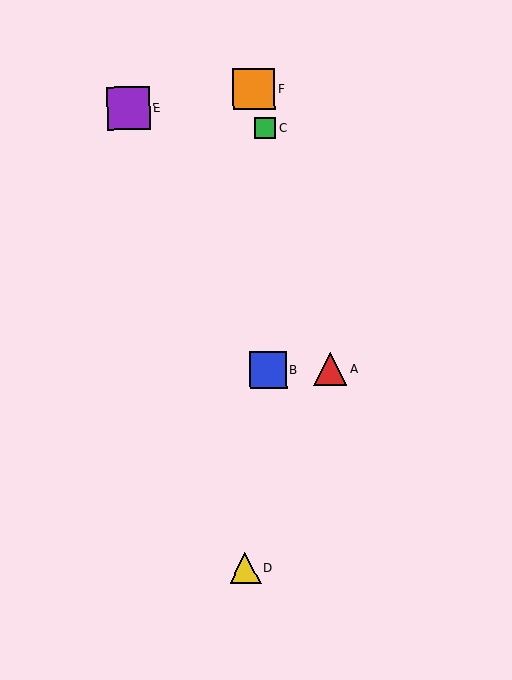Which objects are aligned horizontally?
Objects A, B are aligned horizontally.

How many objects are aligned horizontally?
2 objects (A, B) are aligned horizontally.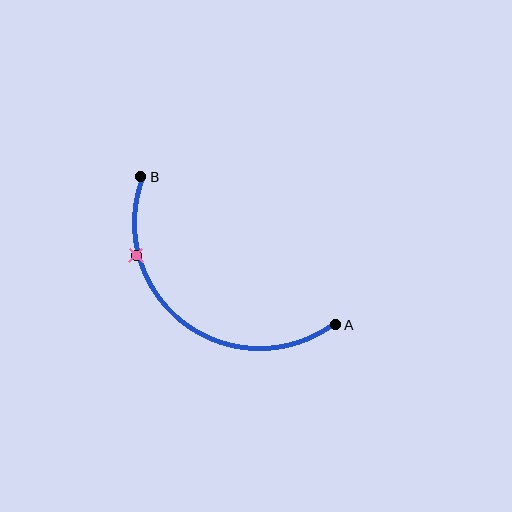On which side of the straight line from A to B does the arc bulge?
The arc bulges below and to the left of the straight line connecting A and B.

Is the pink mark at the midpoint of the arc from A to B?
No. The pink mark lies on the arc but is closer to endpoint B. The arc midpoint would be at the point on the curve equidistant along the arc from both A and B.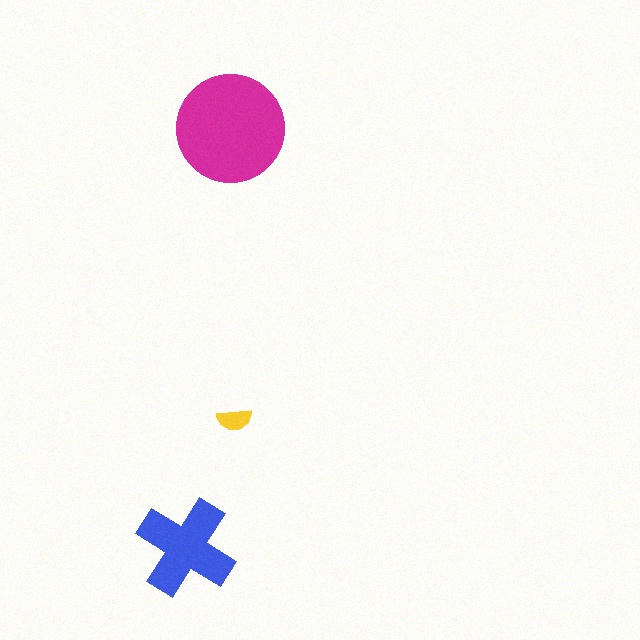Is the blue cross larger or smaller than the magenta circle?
Smaller.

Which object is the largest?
The magenta circle.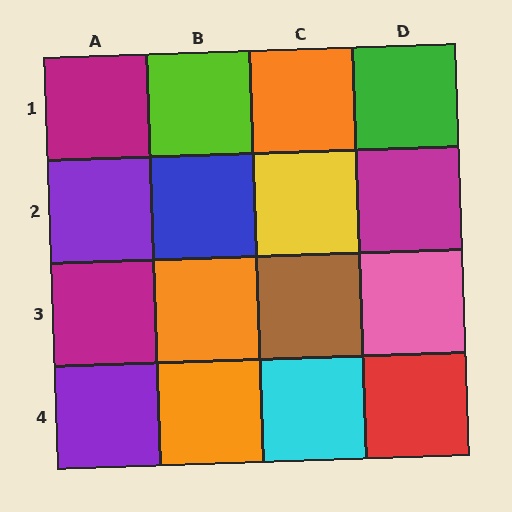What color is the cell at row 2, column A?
Purple.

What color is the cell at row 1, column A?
Magenta.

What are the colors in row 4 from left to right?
Purple, orange, cyan, red.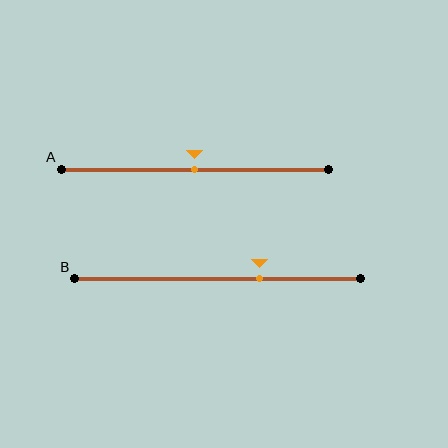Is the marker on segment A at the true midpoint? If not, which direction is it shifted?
Yes, the marker on segment A is at the true midpoint.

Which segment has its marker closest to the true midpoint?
Segment A has its marker closest to the true midpoint.